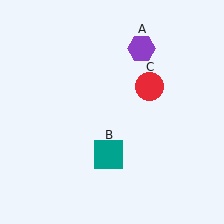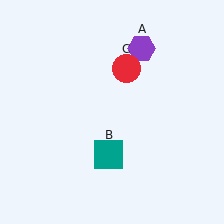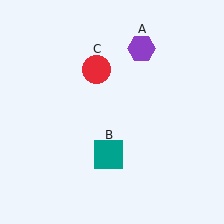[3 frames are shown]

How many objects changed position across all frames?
1 object changed position: red circle (object C).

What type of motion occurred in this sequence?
The red circle (object C) rotated counterclockwise around the center of the scene.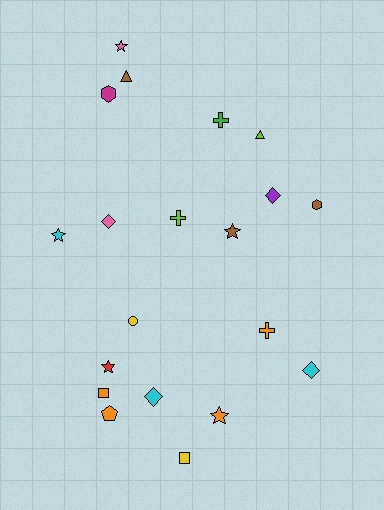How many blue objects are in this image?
There are no blue objects.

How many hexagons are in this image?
There are 2 hexagons.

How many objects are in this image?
There are 20 objects.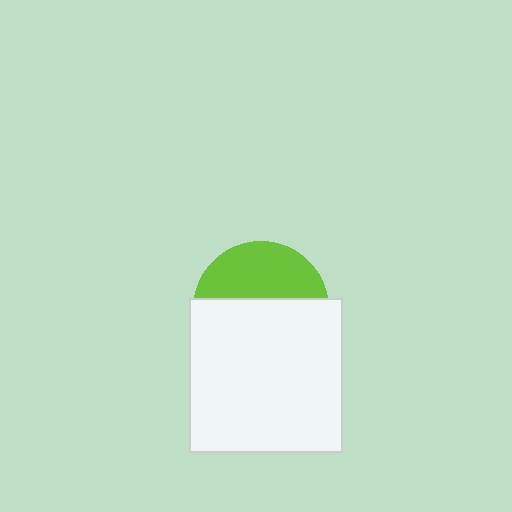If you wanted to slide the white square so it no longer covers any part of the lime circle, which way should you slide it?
Slide it down — that is the most direct way to separate the two shapes.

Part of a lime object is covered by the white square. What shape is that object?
It is a circle.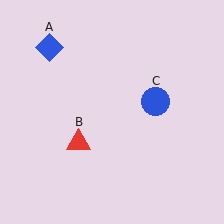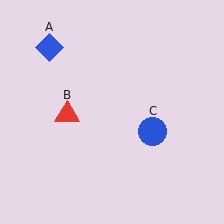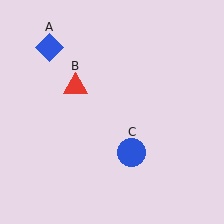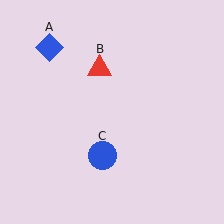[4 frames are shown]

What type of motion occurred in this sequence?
The red triangle (object B), blue circle (object C) rotated clockwise around the center of the scene.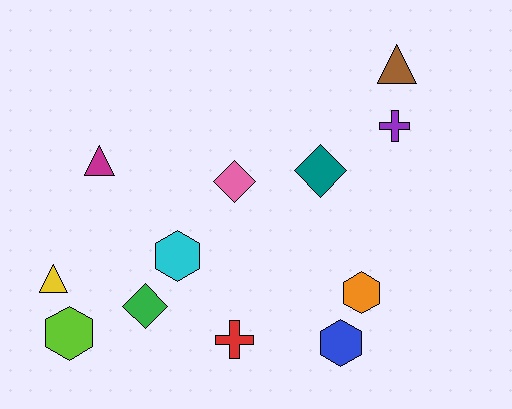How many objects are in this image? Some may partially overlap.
There are 12 objects.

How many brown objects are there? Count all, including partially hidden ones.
There is 1 brown object.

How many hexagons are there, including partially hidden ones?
There are 4 hexagons.